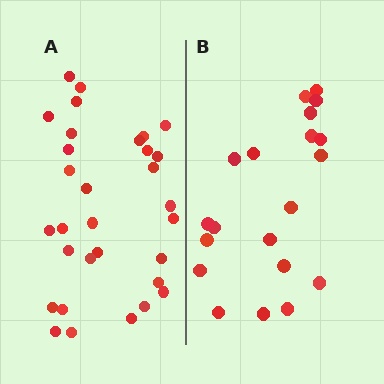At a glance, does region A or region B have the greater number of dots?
Region A (the left region) has more dots.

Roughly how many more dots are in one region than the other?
Region A has roughly 12 or so more dots than region B.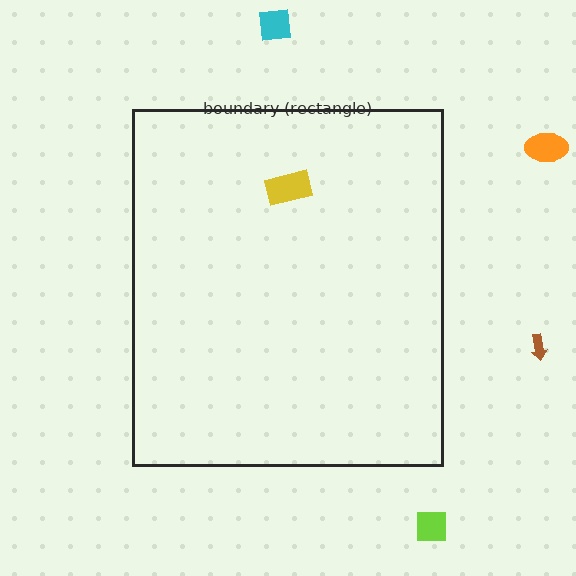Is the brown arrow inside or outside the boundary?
Outside.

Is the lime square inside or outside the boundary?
Outside.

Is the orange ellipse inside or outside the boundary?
Outside.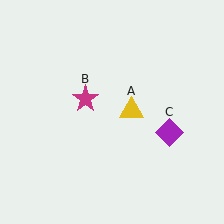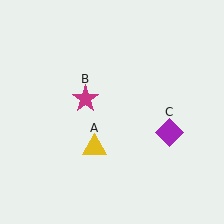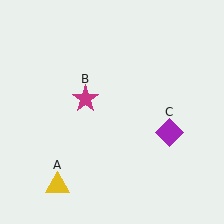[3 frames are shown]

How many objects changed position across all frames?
1 object changed position: yellow triangle (object A).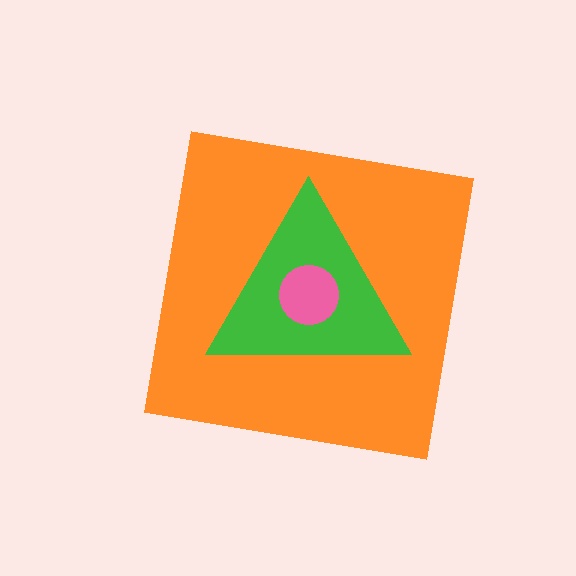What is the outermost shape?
The orange square.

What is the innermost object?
The pink circle.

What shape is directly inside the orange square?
The green triangle.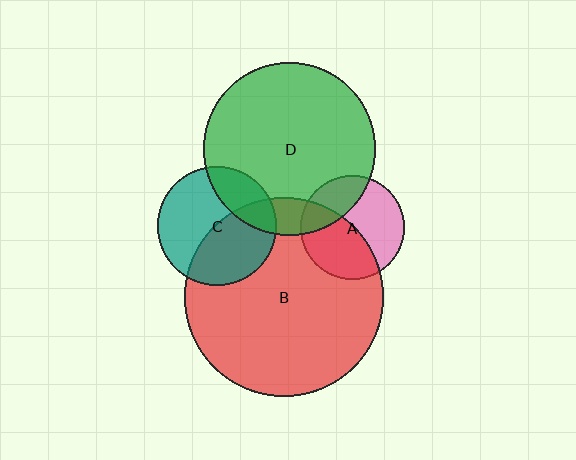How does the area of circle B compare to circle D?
Approximately 1.3 times.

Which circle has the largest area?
Circle B (red).